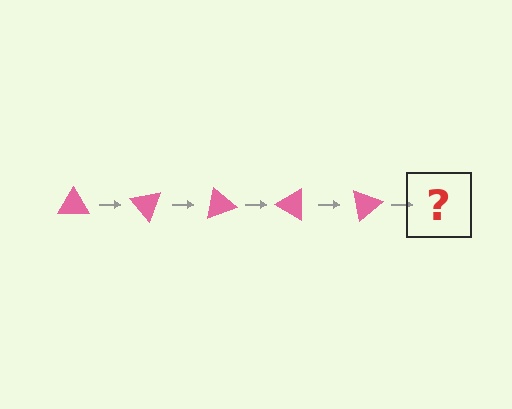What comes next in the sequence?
The next element should be a pink triangle rotated 250 degrees.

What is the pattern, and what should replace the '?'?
The pattern is that the triangle rotates 50 degrees each step. The '?' should be a pink triangle rotated 250 degrees.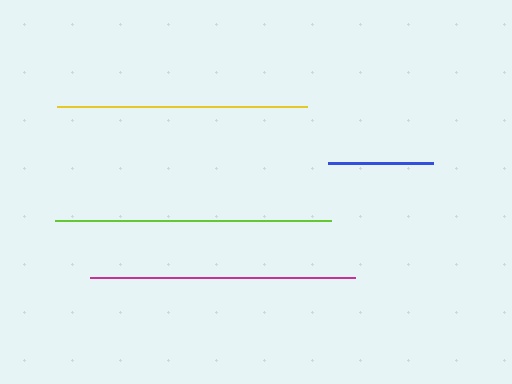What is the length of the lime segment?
The lime segment is approximately 277 pixels long.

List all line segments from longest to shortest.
From longest to shortest: lime, magenta, yellow, blue.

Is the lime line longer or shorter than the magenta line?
The lime line is longer than the magenta line.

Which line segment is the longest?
The lime line is the longest at approximately 277 pixels.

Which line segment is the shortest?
The blue line is the shortest at approximately 105 pixels.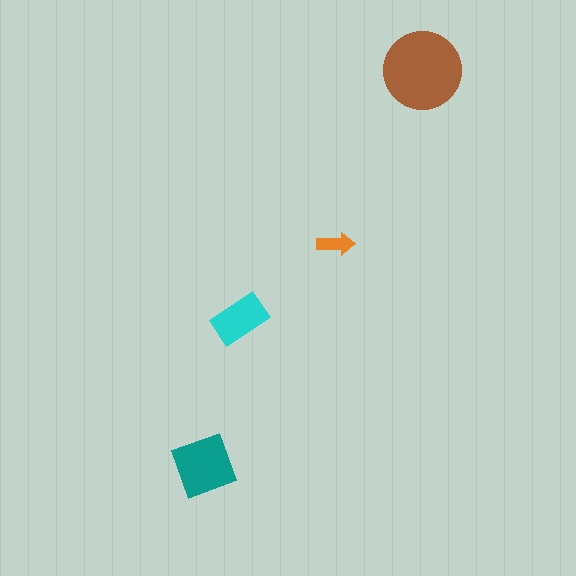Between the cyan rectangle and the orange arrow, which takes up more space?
The cyan rectangle.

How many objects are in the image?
There are 4 objects in the image.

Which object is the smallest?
The orange arrow.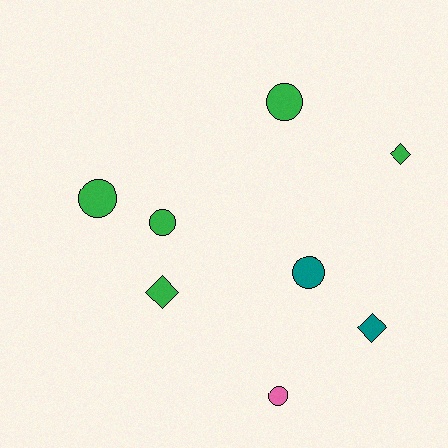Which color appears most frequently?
Green, with 5 objects.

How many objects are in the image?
There are 8 objects.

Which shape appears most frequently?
Circle, with 5 objects.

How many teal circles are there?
There is 1 teal circle.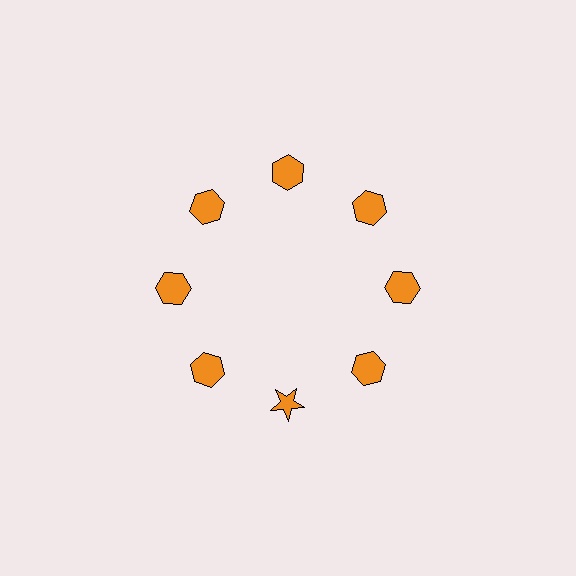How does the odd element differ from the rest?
It has a different shape: star instead of hexagon.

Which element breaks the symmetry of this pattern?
The orange star at roughly the 6 o'clock position breaks the symmetry. All other shapes are orange hexagons.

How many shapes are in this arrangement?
There are 8 shapes arranged in a ring pattern.